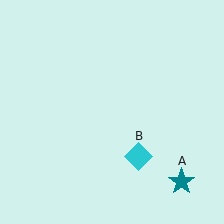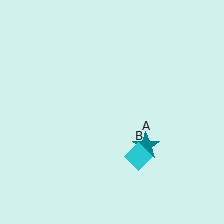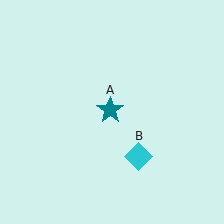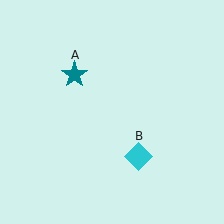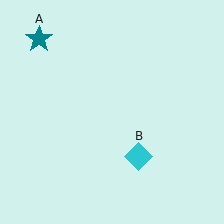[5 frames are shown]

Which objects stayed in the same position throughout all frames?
Cyan diamond (object B) remained stationary.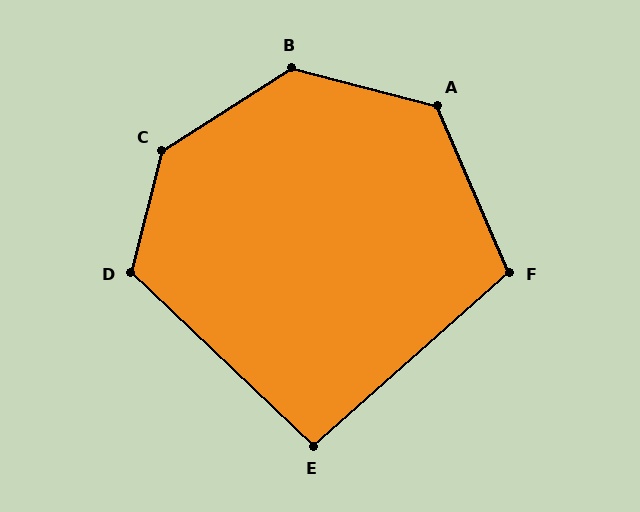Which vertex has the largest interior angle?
C, at approximately 137 degrees.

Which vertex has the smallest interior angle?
E, at approximately 95 degrees.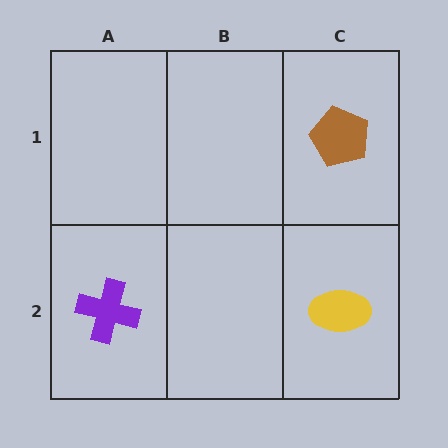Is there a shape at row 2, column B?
No, that cell is empty.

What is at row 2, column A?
A purple cross.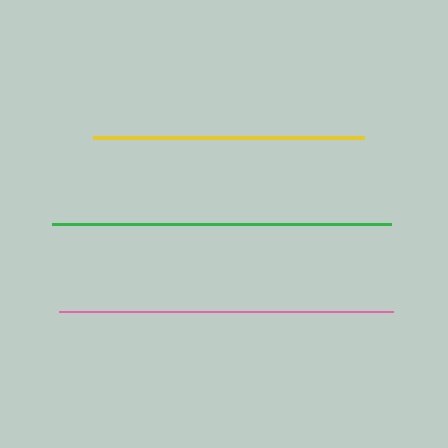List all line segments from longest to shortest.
From longest to shortest: green, pink, yellow.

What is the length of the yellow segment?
The yellow segment is approximately 272 pixels long.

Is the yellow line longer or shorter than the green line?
The green line is longer than the yellow line.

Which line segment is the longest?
The green line is the longest at approximately 339 pixels.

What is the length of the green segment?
The green segment is approximately 339 pixels long.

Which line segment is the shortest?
The yellow line is the shortest at approximately 272 pixels.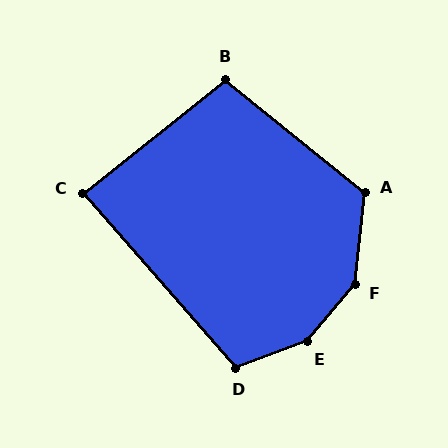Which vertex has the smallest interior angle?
C, at approximately 87 degrees.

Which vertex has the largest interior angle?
E, at approximately 150 degrees.